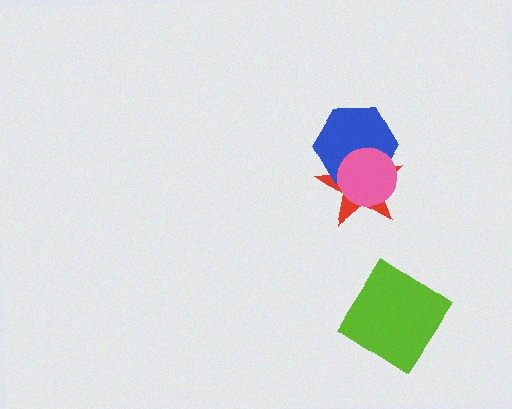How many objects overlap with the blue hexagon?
2 objects overlap with the blue hexagon.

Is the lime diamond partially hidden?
No, no other shape covers it.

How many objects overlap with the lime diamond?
0 objects overlap with the lime diamond.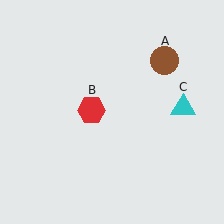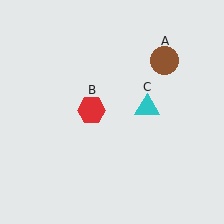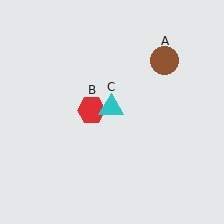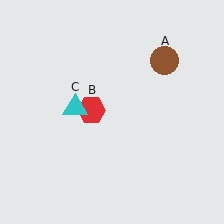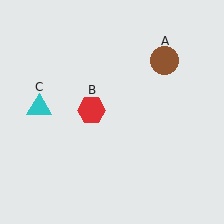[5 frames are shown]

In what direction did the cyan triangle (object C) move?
The cyan triangle (object C) moved left.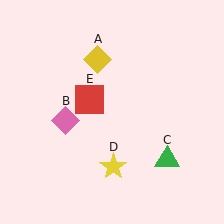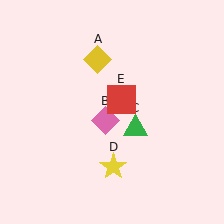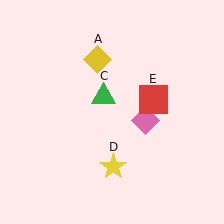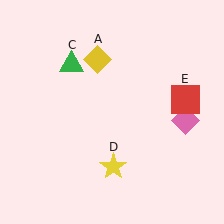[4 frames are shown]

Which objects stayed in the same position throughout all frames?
Yellow diamond (object A) and yellow star (object D) remained stationary.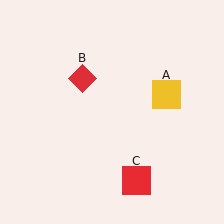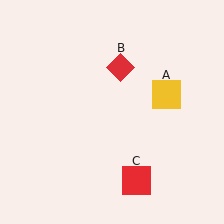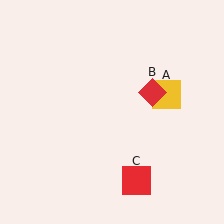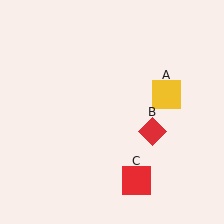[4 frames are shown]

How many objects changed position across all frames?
1 object changed position: red diamond (object B).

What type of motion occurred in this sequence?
The red diamond (object B) rotated clockwise around the center of the scene.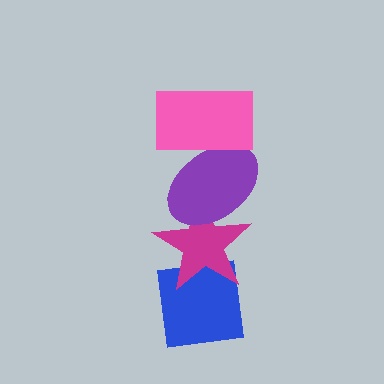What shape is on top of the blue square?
The magenta star is on top of the blue square.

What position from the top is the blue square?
The blue square is 4th from the top.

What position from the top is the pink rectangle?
The pink rectangle is 1st from the top.